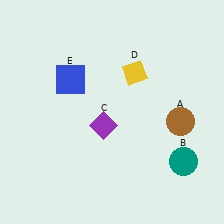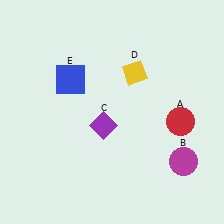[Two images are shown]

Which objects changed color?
A changed from brown to red. B changed from teal to magenta.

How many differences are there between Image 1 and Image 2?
There are 2 differences between the two images.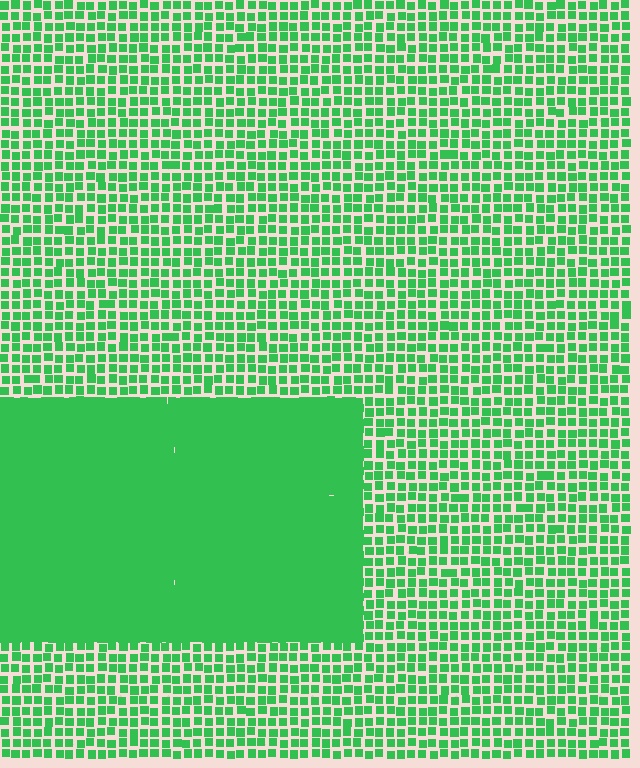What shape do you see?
I see a rectangle.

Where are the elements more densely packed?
The elements are more densely packed inside the rectangle boundary.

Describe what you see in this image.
The image contains small green elements arranged at two different densities. A rectangle-shaped region is visible where the elements are more densely packed than the surrounding area.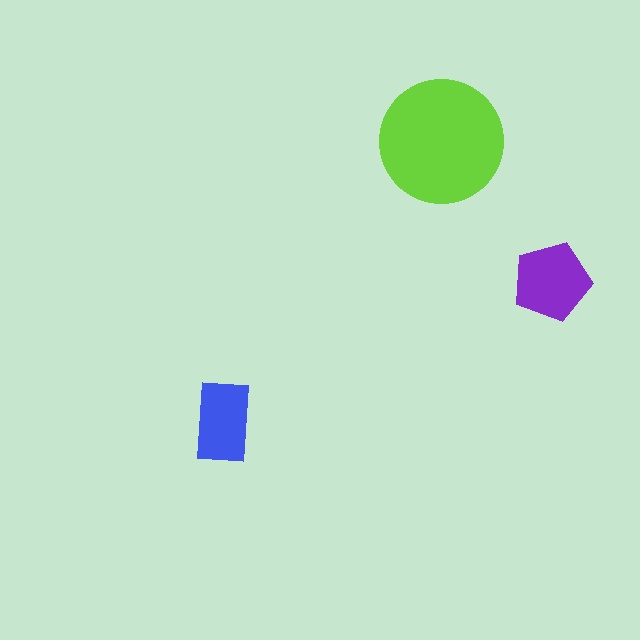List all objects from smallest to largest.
The blue rectangle, the purple pentagon, the lime circle.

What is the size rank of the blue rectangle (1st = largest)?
3rd.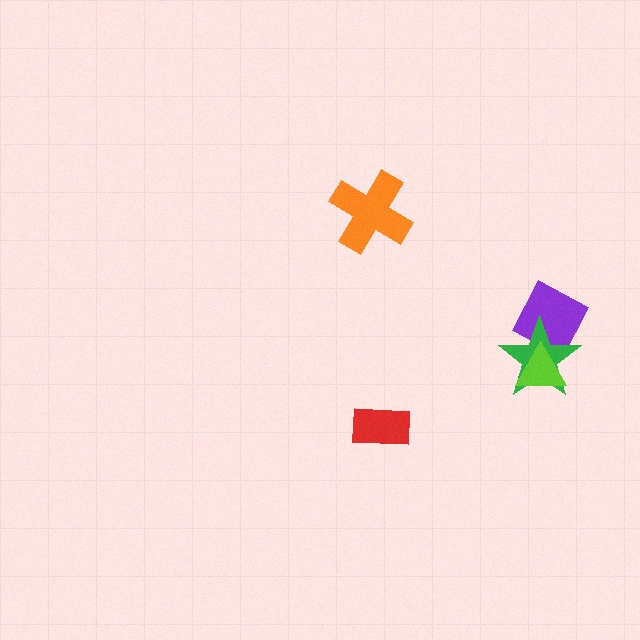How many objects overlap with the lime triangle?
2 objects overlap with the lime triangle.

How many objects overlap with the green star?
2 objects overlap with the green star.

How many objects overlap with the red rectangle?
0 objects overlap with the red rectangle.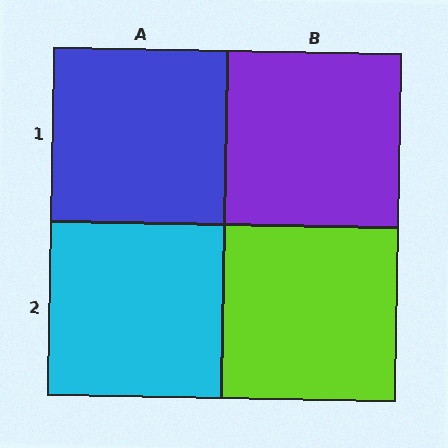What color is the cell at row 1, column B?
Purple.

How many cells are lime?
1 cell is lime.